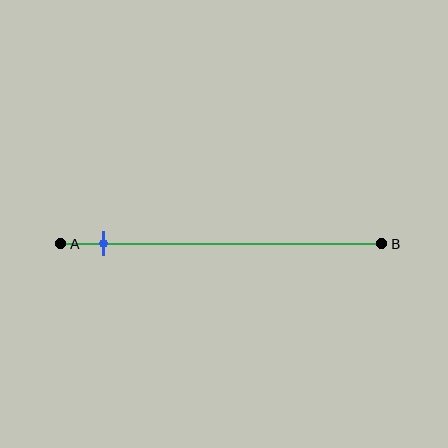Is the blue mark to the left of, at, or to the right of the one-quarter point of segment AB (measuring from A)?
The blue mark is to the left of the one-quarter point of segment AB.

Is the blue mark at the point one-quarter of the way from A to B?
No, the mark is at about 15% from A, not at the 25% one-quarter point.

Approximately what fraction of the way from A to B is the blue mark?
The blue mark is approximately 15% of the way from A to B.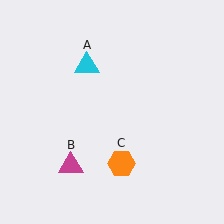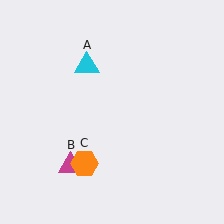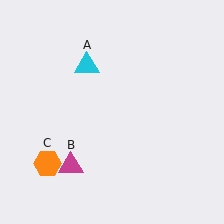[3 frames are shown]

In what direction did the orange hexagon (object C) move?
The orange hexagon (object C) moved left.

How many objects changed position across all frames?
1 object changed position: orange hexagon (object C).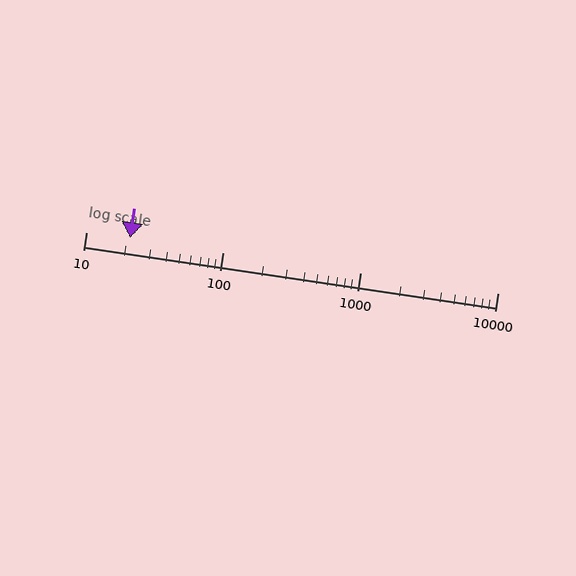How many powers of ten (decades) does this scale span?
The scale spans 3 decades, from 10 to 10000.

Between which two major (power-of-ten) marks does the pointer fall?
The pointer is between 10 and 100.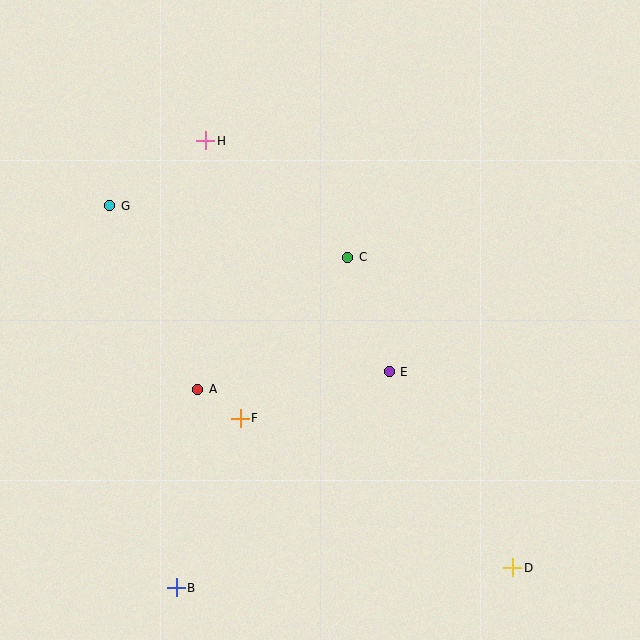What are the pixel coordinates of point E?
Point E is at (389, 372).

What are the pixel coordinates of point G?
Point G is at (110, 206).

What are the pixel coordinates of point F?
Point F is at (240, 418).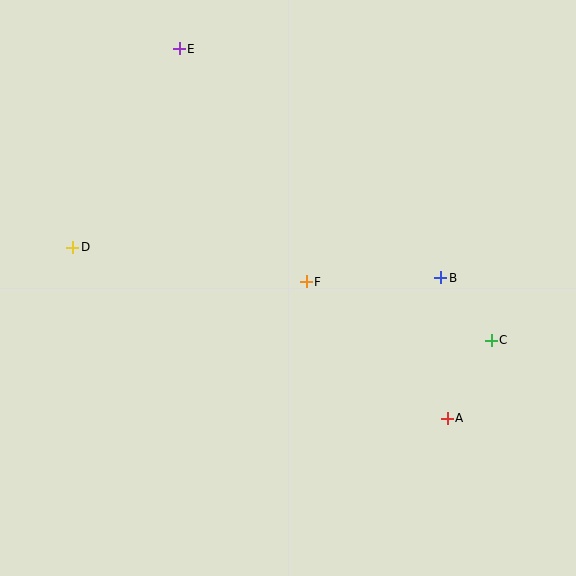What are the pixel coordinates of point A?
Point A is at (447, 418).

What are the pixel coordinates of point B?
Point B is at (441, 278).